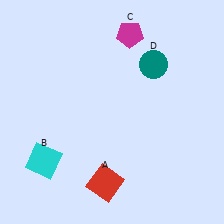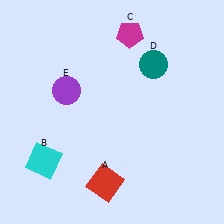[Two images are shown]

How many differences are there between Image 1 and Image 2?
There is 1 difference between the two images.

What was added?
A purple circle (E) was added in Image 2.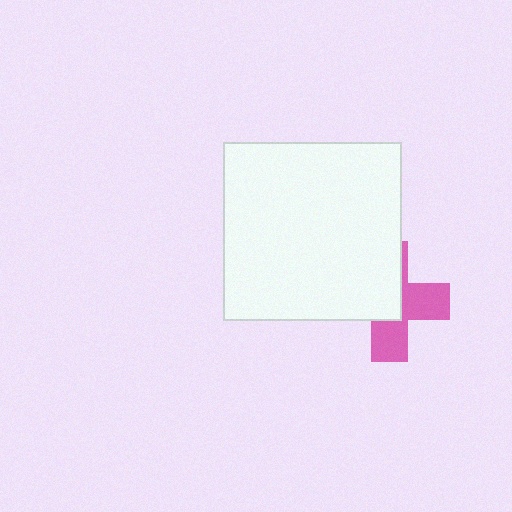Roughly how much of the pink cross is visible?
About half of it is visible (roughly 47%).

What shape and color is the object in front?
The object in front is a white square.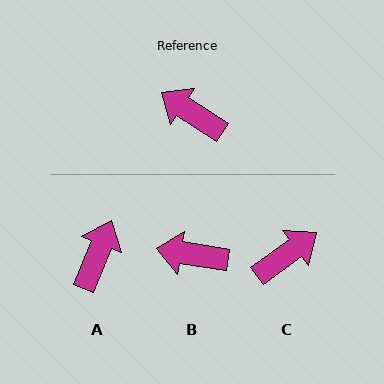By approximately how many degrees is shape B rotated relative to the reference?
Approximately 24 degrees counter-clockwise.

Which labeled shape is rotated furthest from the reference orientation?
C, about 111 degrees away.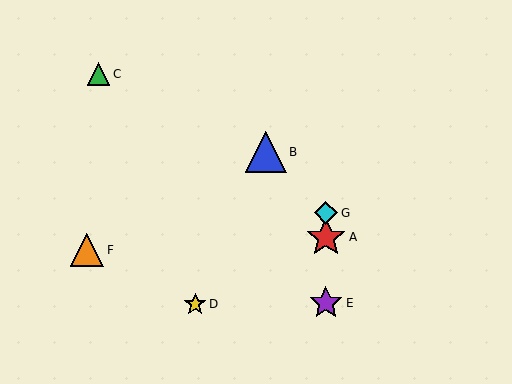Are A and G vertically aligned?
Yes, both are at x≈326.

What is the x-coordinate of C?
Object C is at x≈98.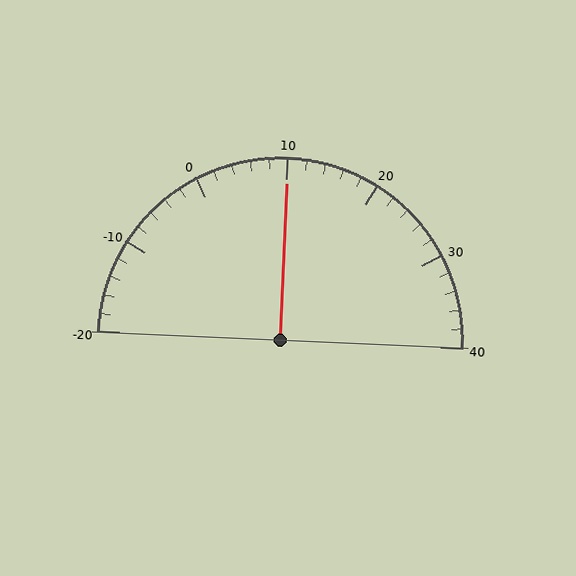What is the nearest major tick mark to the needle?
The nearest major tick mark is 10.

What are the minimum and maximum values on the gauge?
The gauge ranges from -20 to 40.